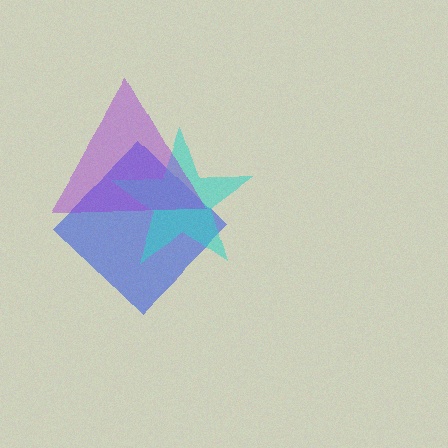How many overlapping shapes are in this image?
There are 3 overlapping shapes in the image.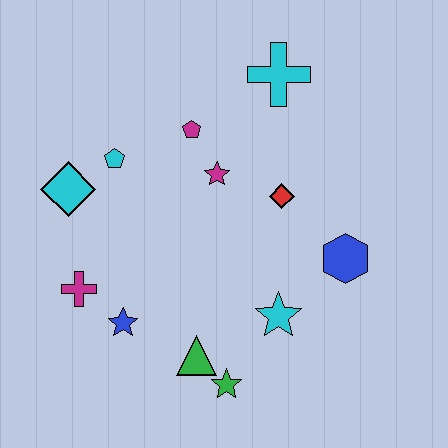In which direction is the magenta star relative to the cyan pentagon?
The magenta star is to the right of the cyan pentagon.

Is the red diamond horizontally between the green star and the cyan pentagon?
No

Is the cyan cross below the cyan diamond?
No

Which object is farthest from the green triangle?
The cyan cross is farthest from the green triangle.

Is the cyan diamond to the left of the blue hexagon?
Yes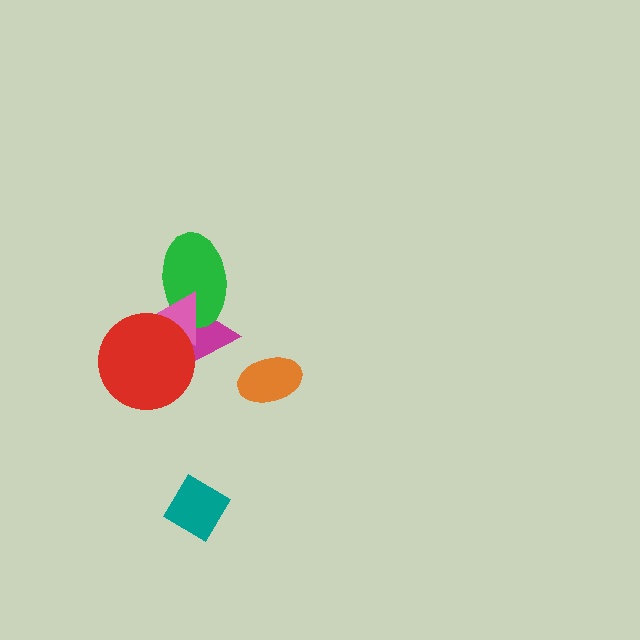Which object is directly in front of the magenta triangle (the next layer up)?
The green ellipse is directly in front of the magenta triangle.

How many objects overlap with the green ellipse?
2 objects overlap with the green ellipse.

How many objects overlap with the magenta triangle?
3 objects overlap with the magenta triangle.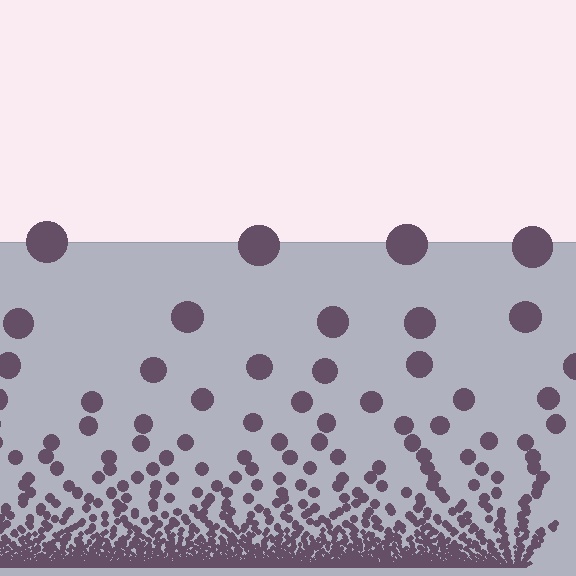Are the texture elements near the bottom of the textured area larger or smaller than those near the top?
Smaller. The gradient is inverted — elements near the bottom are smaller and denser.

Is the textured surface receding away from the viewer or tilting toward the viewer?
The surface appears to tilt toward the viewer. Texture elements get larger and sparser toward the top.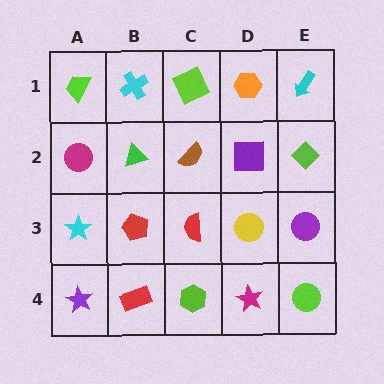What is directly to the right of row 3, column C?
A yellow circle.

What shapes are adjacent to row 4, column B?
A red pentagon (row 3, column B), a purple star (row 4, column A), a lime hexagon (row 4, column C).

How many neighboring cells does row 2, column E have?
3.